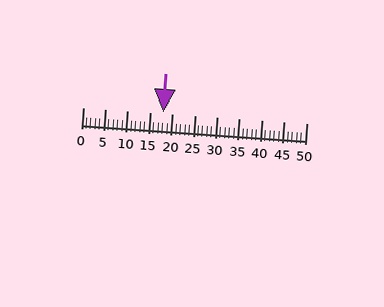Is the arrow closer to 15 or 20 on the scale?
The arrow is closer to 20.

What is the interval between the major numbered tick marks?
The major tick marks are spaced 5 units apart.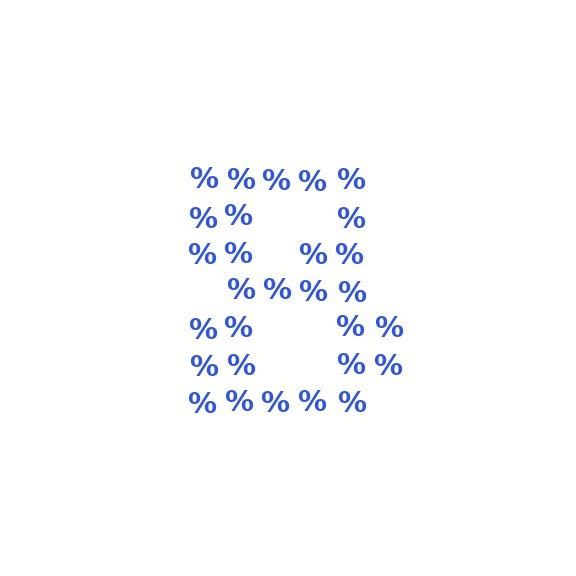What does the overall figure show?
The overall figure shows the digit 8.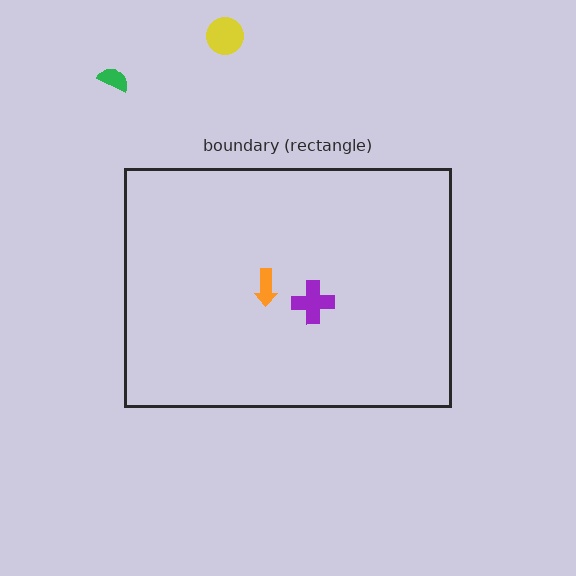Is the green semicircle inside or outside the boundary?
Outside.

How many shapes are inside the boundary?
2 inside, 2 outside.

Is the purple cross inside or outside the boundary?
Inside.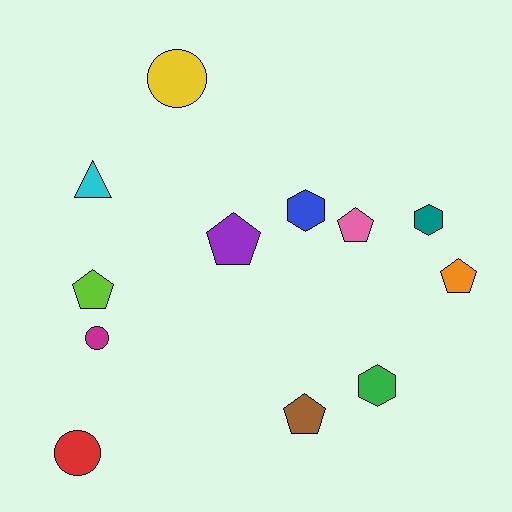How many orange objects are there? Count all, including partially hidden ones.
There is 1 orange object.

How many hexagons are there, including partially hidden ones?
There are 3 hexagons.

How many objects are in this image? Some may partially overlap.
There are 12 objects.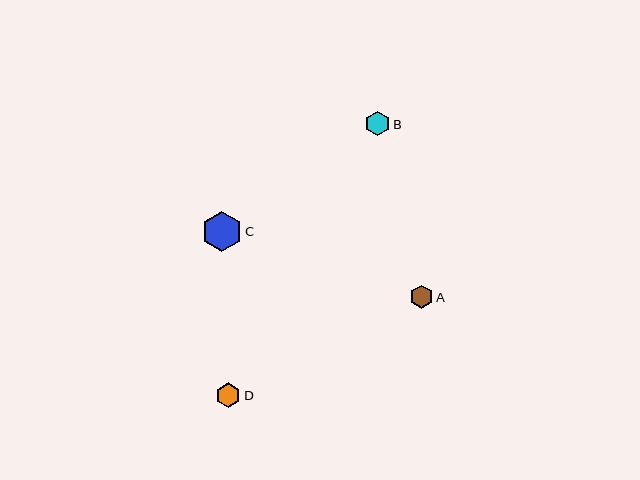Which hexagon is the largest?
Hexagon C is the largest with a size of approximately 40 pixels.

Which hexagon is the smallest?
Hexagon A is the smallest with a size of approximately 23 pixels.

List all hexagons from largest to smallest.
From largest to smallest: C, B, D, A.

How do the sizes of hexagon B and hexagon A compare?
Hexagon B and hexagon A are approximately the same size.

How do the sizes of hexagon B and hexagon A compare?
Hexagon B and hexagon A are approximately the same size.